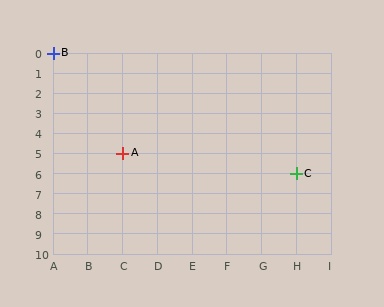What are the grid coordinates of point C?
Point C is at grid coordinates (H, 6).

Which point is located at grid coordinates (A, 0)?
Point B is at (A, 0).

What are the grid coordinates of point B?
Point B is at grid coordinates (A, 0).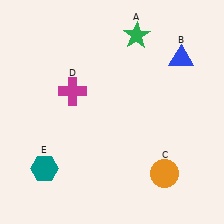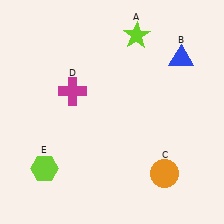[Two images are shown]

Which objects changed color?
A changed from green to lime. E changed from teal to lime.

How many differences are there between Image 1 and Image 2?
There are 2 differences between the two images.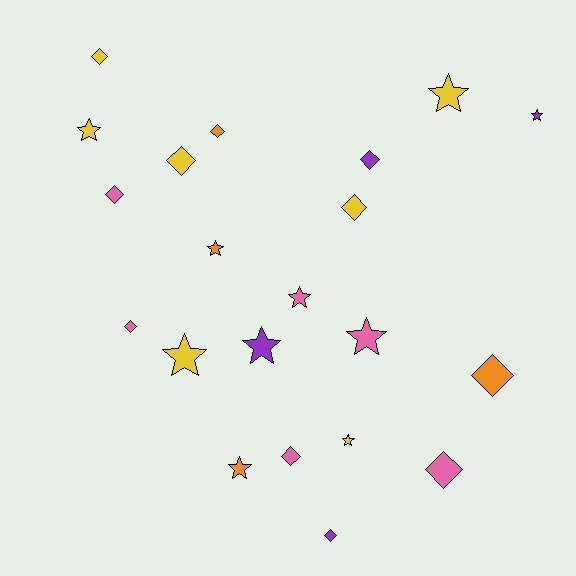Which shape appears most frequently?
Diamond, with 11 objects.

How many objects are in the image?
There are 21 objects.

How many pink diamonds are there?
There are 4 pink diamonds.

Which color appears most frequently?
Yellow, with 7 objects.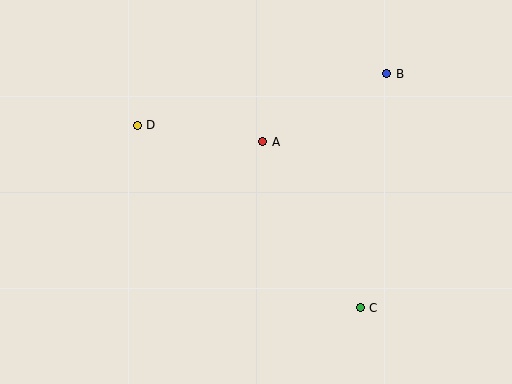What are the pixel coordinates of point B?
Point B is at (387, 74).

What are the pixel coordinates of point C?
Point C is at (360, 308).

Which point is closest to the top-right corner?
Point B is closest to the top-right corner.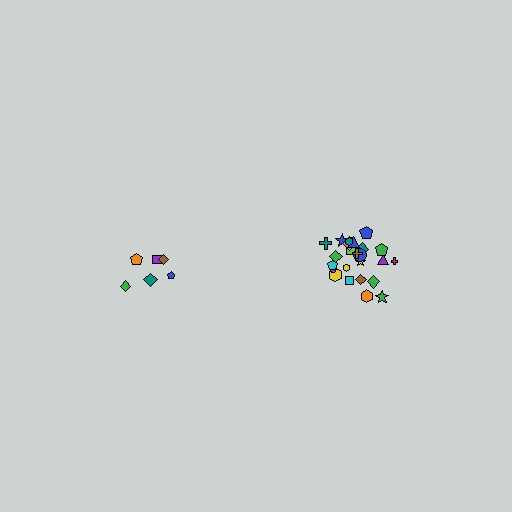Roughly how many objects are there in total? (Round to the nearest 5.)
Roughly 30 objects in total.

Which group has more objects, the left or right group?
The right group.